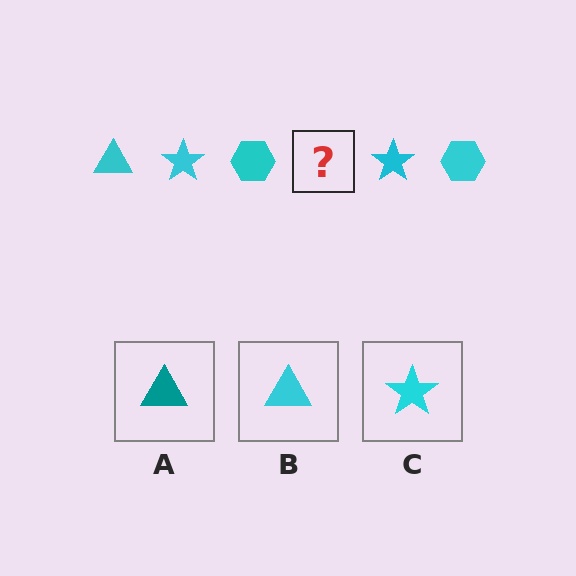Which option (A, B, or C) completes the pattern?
B.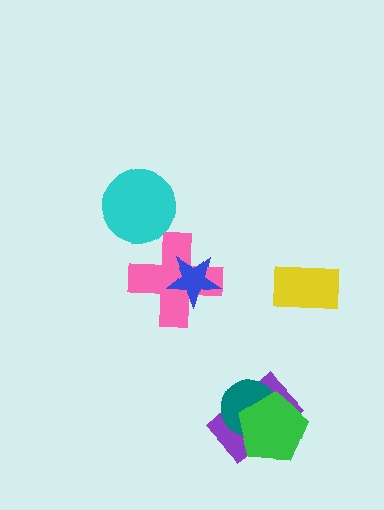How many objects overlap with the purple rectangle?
2 objects overlap with the purple rectangle.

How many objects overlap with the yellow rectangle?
0 objects overlap with the yellow rectangle.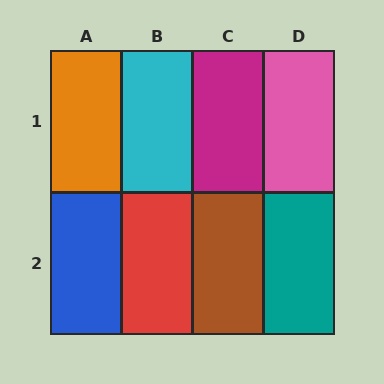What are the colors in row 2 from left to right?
Blue, red, brown, teal.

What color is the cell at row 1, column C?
Magenta.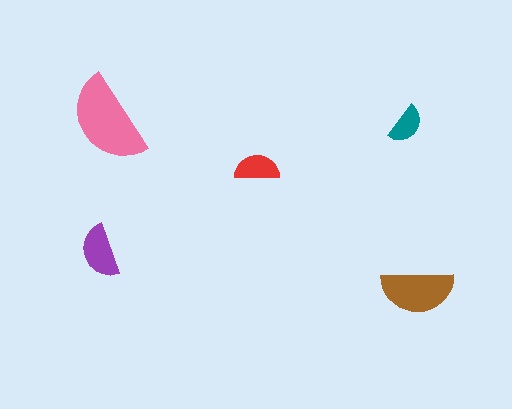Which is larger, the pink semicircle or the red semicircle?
The pink one.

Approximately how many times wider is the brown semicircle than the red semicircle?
About 1.5 times wider.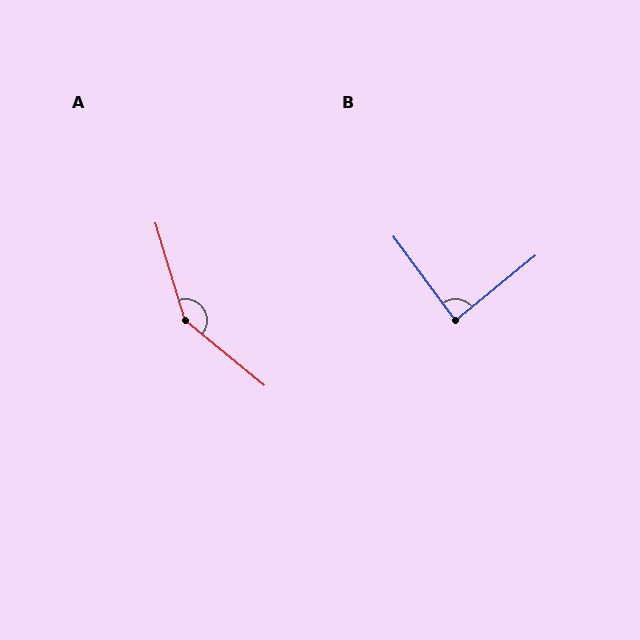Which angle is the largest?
A, at approximately 147 degrees.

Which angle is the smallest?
B, at approximately 87 degrees.